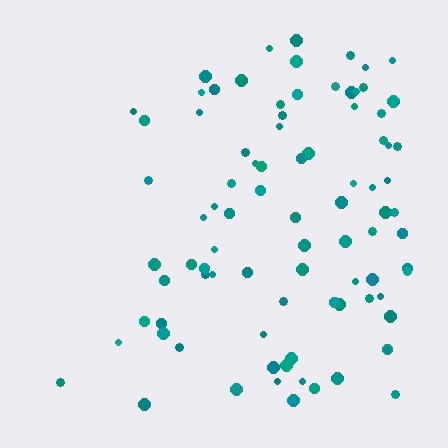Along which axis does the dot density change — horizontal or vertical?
Horizontal.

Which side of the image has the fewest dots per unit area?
The left.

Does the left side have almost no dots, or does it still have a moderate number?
Still a moderate number, just noticeably fewer than the right.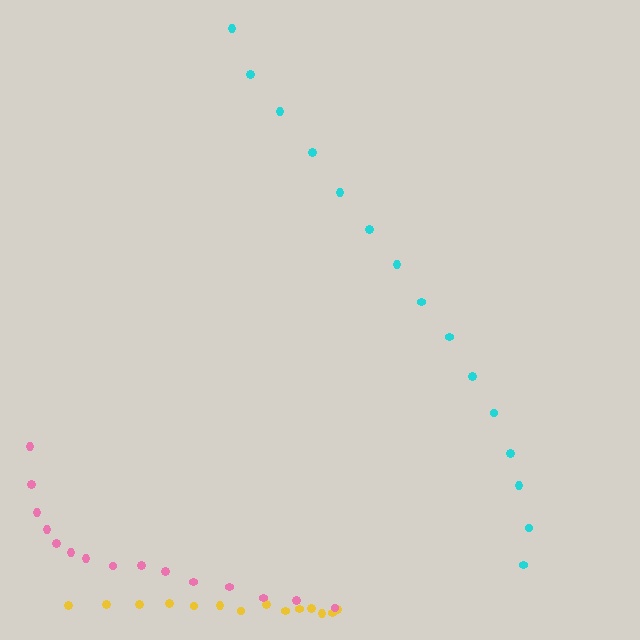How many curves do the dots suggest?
There are 3 distinct paths.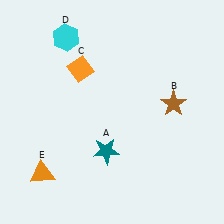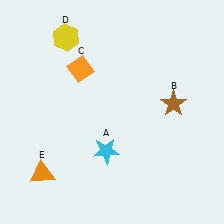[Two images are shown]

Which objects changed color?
A changed from teal to cyan. D changed from cyan to yellow.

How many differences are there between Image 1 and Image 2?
There are 2 differences between the two images.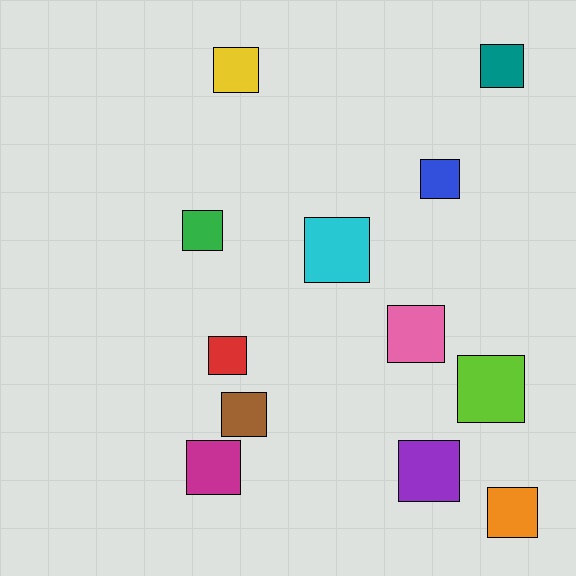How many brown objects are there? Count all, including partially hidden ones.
There is 1 brown object.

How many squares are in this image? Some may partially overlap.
There are 12 squares.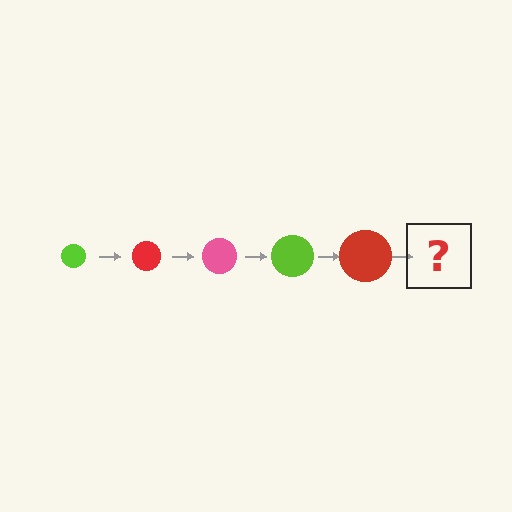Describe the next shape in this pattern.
It should be a pink circle, larger than the previous one.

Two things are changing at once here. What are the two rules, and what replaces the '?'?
The two rules are that the circle grows larger each step and the color cycles through lime, red, and pink. The '?' should be a pink circle, larger than the previous one.